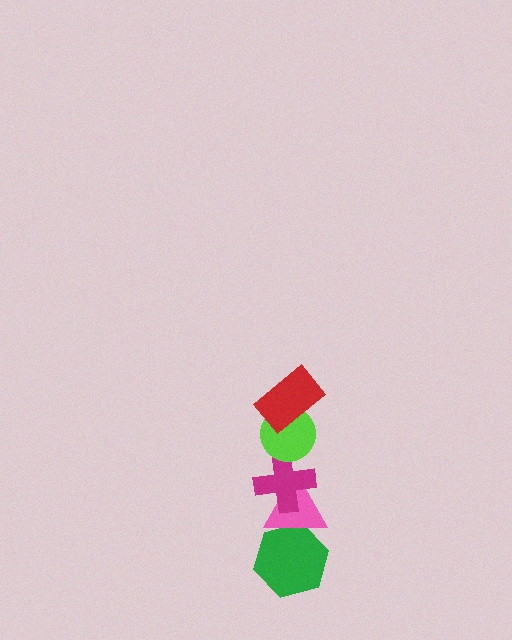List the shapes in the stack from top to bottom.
From top to bottom: the red rectangle, the lime circle, the magenta cross, the pink triangle, the green hexagon.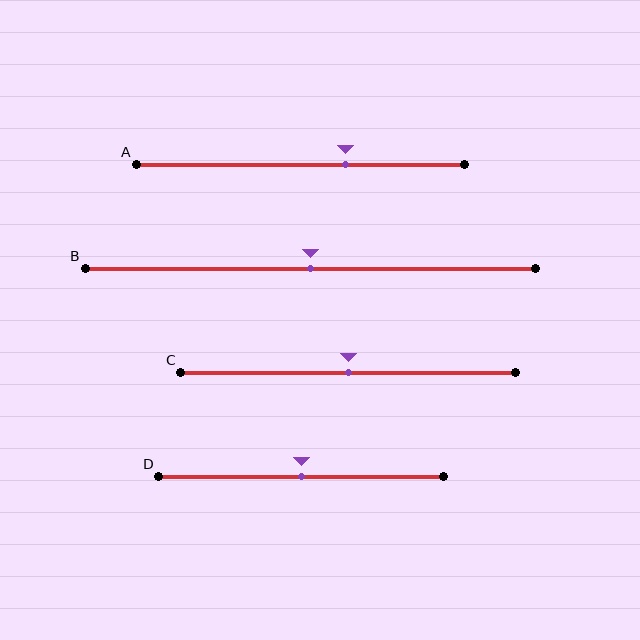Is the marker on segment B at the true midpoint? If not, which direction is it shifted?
Yes, the marker on segment B is at the true midpoint.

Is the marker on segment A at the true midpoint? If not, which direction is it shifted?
No, the marker on segment A is shifted to the right by about 14% of the segment length.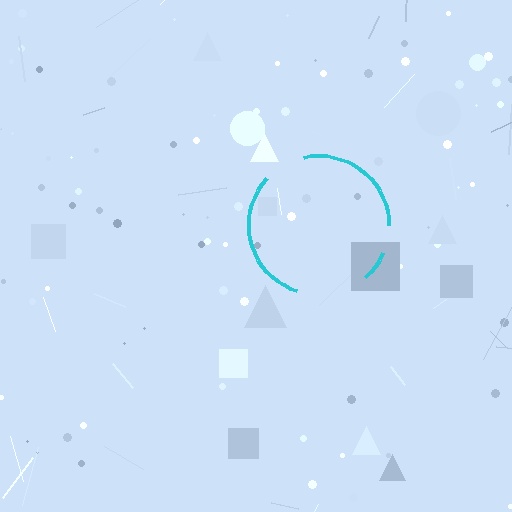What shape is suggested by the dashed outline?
The dashed outline suggests a circle.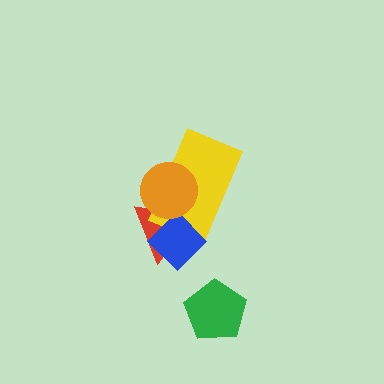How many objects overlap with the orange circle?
3 objects overlap with the orange circle.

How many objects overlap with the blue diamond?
3 objects overlap with the blue diamond.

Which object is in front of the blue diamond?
The orange circle is in front of the blue diamond.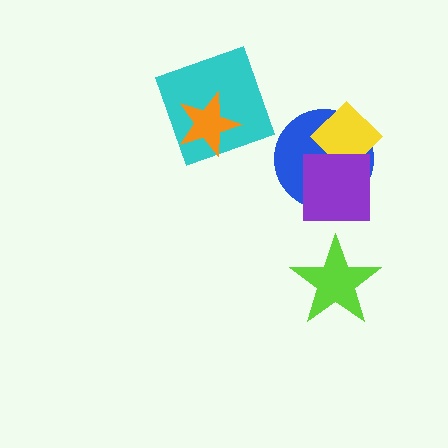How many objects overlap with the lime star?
0 objects overlap with the lime star.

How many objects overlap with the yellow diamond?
2 objects overlap with the yellow diamond.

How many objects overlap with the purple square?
2 objects overlap with the purple square.